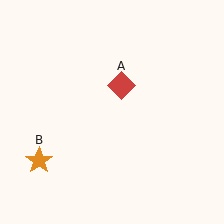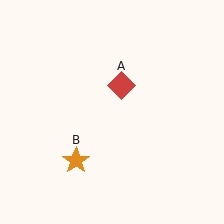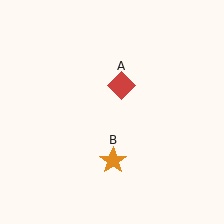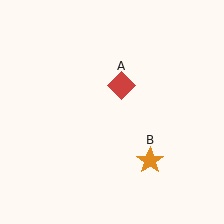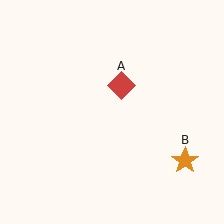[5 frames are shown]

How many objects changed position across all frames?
1 object changed position: orange star (object B).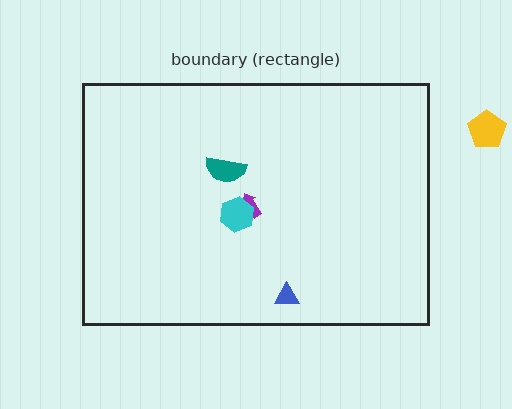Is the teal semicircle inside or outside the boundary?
Inside.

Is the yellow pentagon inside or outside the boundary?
Outside.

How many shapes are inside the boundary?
4 inside, 1 outside.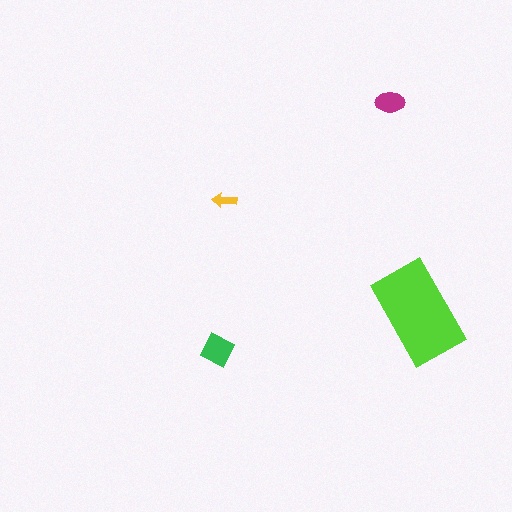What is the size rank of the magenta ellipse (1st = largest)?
3rd.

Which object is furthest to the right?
The lime rectangle is rightmost.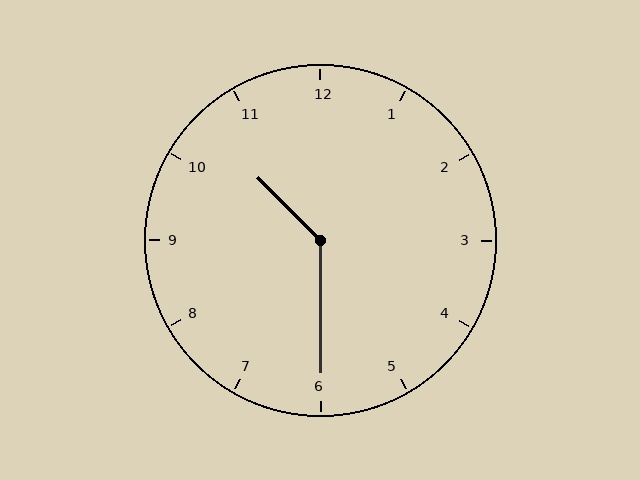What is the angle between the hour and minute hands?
Approximately 135 degrees.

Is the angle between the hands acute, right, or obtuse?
It is obtuse.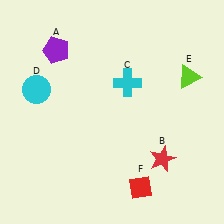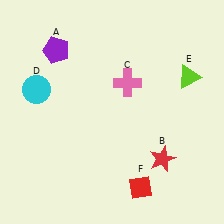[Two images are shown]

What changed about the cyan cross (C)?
In Image 1, C is cyan. In Image 2, it changed to pink.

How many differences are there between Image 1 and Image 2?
There is 1 difference between the two images.